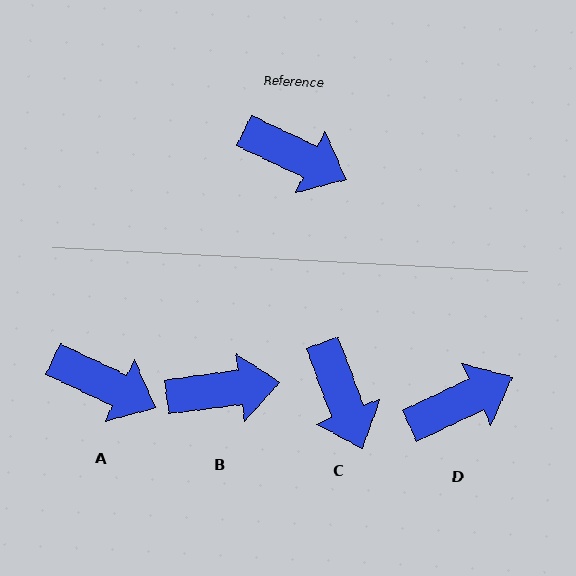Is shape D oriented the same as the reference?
No, it is off by about 51 degrees.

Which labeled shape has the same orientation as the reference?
A.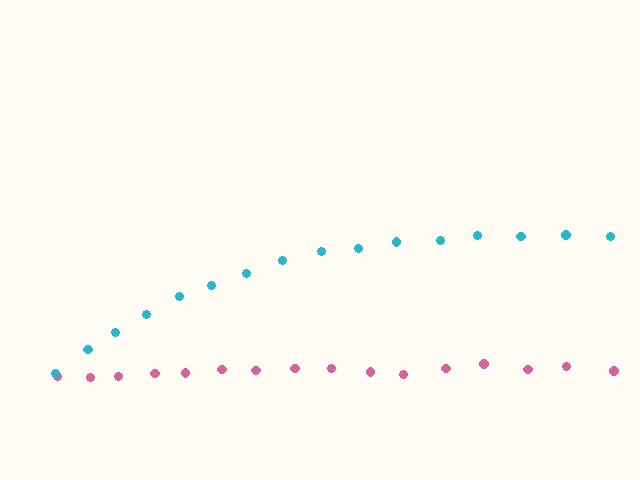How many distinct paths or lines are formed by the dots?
There are 2 distinct paths.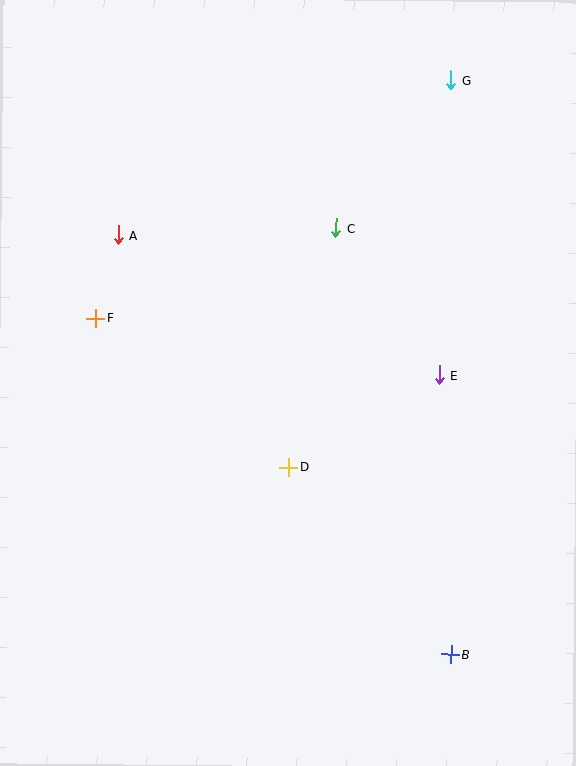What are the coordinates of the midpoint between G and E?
The midpoint between G and E is at (445, 228).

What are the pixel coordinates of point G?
Point G is at (450, 80).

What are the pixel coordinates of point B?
Point B is at (451, 654).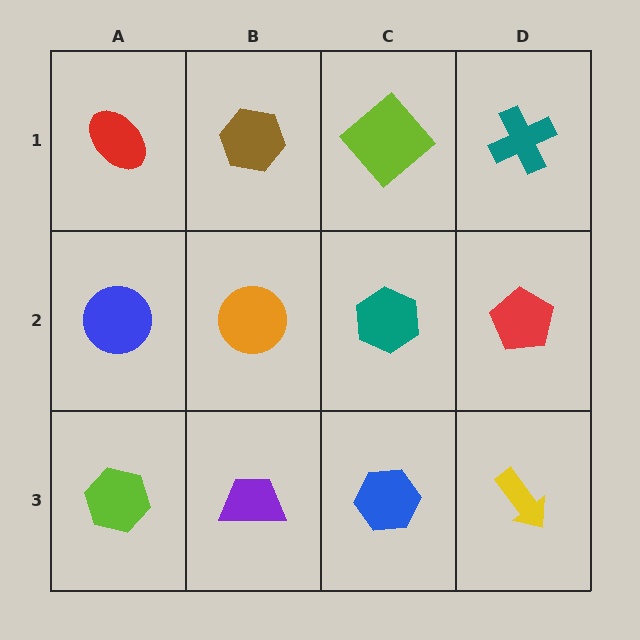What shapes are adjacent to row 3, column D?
A red pentagon (row 2, column D), a blue hexagon (row 3, column C).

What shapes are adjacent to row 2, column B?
A brown hexagon (row 1, column B), a purple trapezoid (row 3, column B), a blue circle (row 2, column A), a teal hexagon (row 2, column C).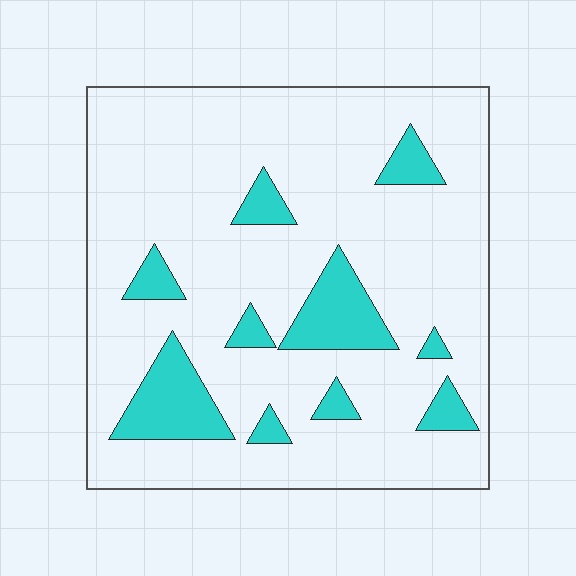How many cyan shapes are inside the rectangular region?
10.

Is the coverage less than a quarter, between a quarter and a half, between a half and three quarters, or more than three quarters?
Less than a quarter.